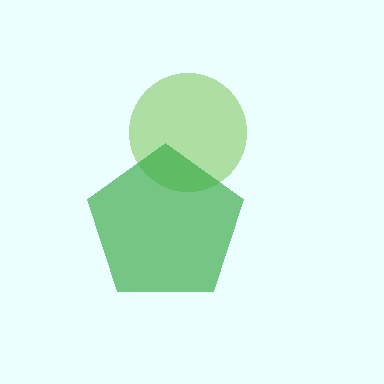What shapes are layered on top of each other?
The layered shapes are: a lime circle, a green pentagon.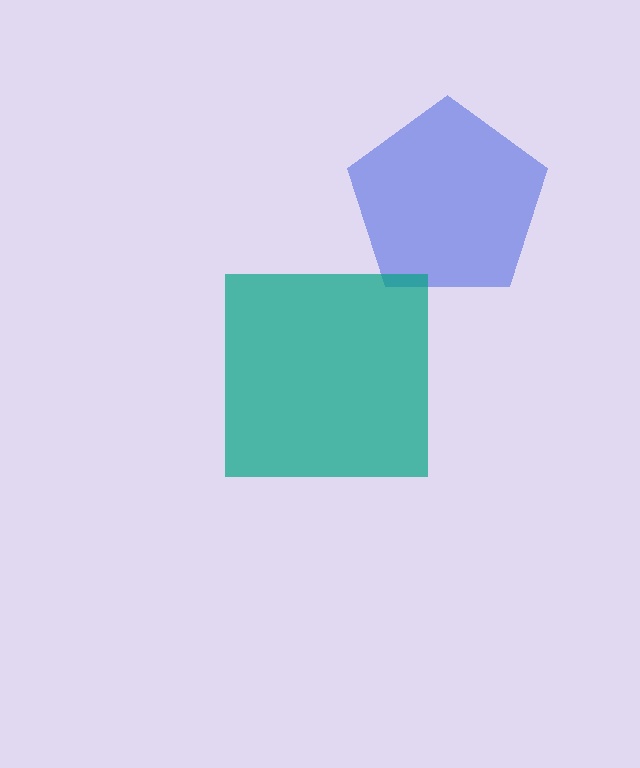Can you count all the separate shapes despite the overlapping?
Yes, there are 2 separate shapes.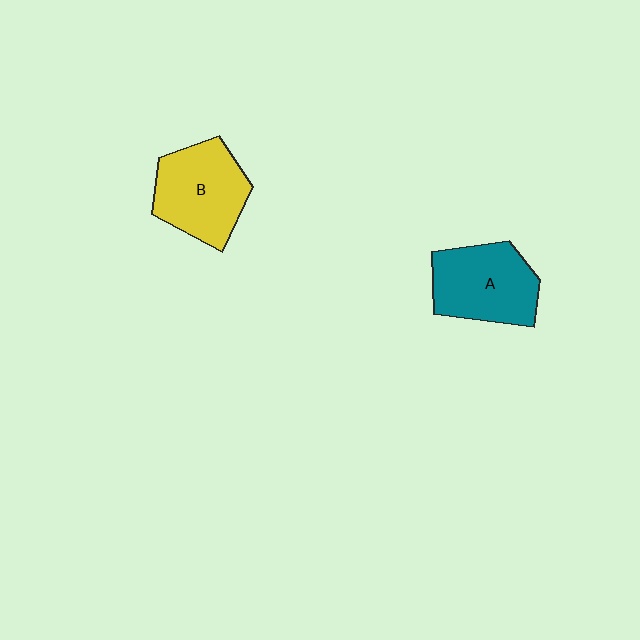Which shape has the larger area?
Shape B (yellow).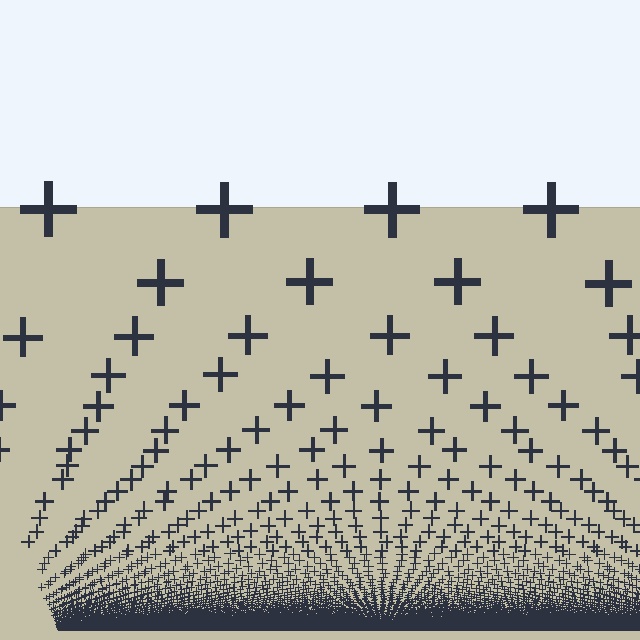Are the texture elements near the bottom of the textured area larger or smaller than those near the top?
Smaller. The gradient is inverted — elements near the bottom are smaller and denser.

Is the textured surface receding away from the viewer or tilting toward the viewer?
The surface appears to tilt toward the viewer. Texture elements get larger and sparser toward the top.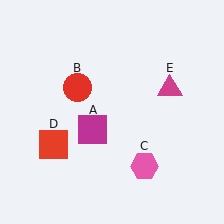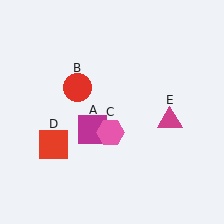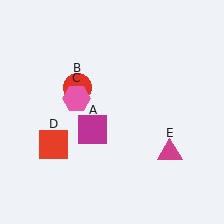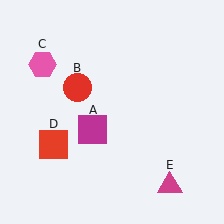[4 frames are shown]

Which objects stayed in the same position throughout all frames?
Magenta square (object A) and red circle (object B) and red square (object D) remained stationary.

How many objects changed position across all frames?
2 objects changed position: pink hexagon (object C), magenta triangle (object E).